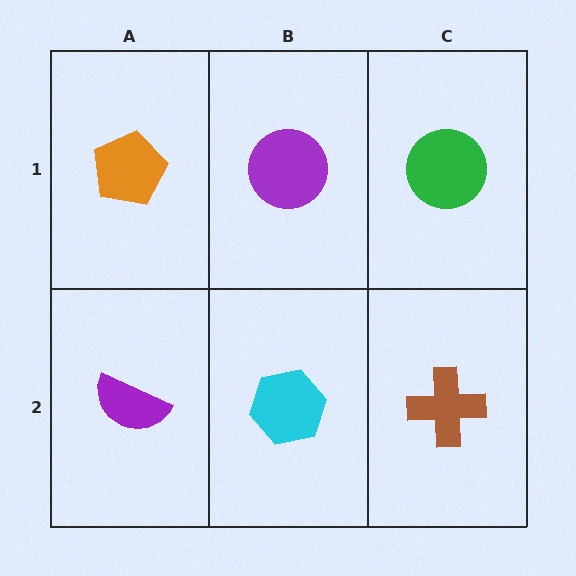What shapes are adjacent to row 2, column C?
A green circle (row 1, column C), a cyan hexagon (row 2, column B).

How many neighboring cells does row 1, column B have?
3.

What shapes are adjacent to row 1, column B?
A cyan hexagon (row 2, column B), an orange pentagon (row 1, column A), a green circle (row 1, column C).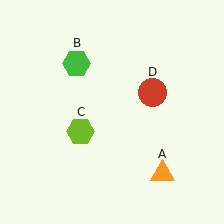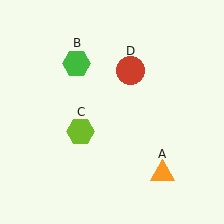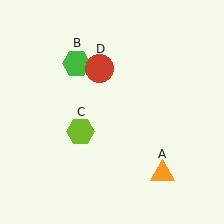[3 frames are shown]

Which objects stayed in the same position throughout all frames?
Orange triangle (object A) and green hexagon (object B) and lime hexagon (object C) remained stationary.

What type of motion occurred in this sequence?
The red circle (object D) rotated counterclockwise around the center of the scene.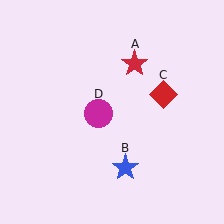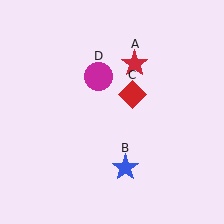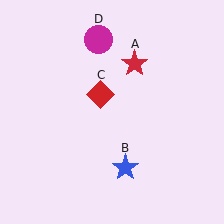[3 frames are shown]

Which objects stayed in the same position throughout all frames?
Red star (object A) and blue star (object B) remained stationary.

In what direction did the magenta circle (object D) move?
The magenta circle (object D) moved up.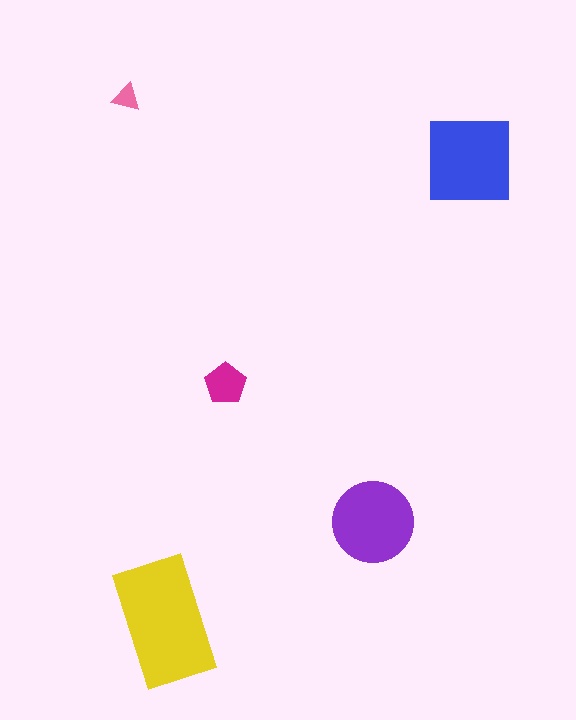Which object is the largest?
The yellow rectangle.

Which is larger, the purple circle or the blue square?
The blue square.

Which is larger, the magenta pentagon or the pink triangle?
The magenta pentagon.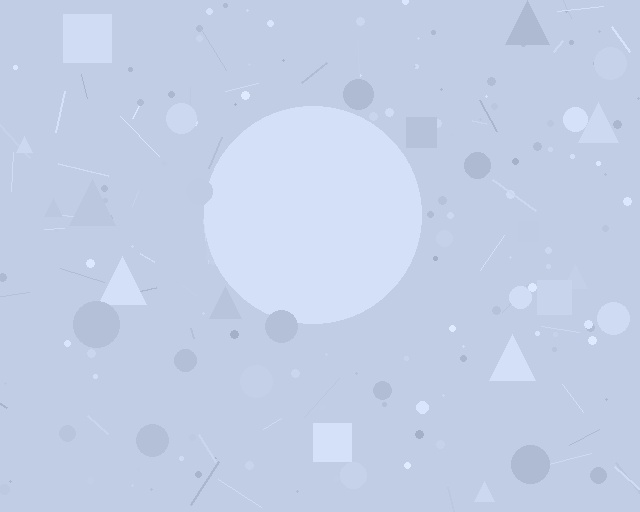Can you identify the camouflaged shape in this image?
The camouflaged shape is a circle.